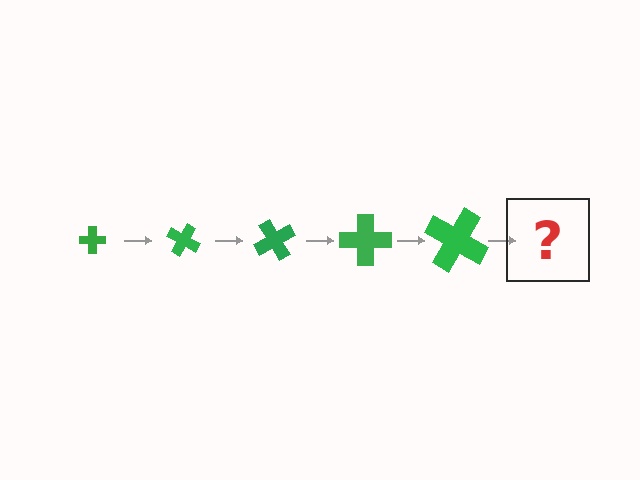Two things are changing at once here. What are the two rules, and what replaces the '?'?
The two rules are that the cross grows larger each step and it rotates 30 degrees each step. The '?' should be a cross, larger than the previous one and rotated 150 degrees from the start.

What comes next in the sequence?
The next element should be a cross, larger than the previous one and rotated 150 degrees from the start.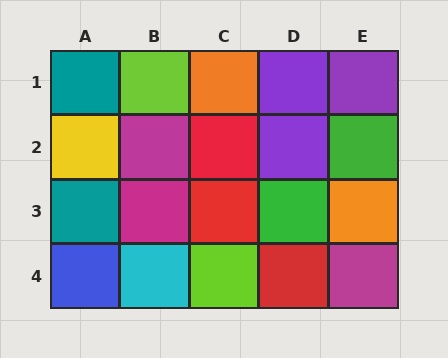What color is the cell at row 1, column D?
Purple.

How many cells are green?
2 cells are green.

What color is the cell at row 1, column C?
Orange.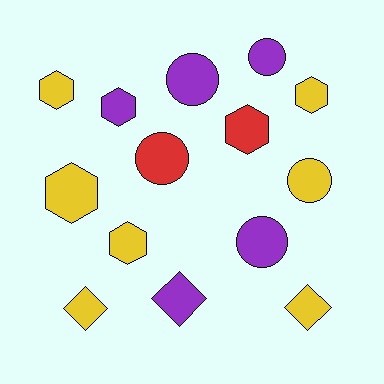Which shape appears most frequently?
Hexagon, with 6 objects.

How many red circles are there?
There is 1 red circle.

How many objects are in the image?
There are 14 objects.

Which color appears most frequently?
Yellow, with 7 objects.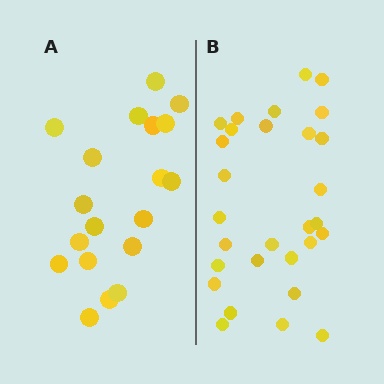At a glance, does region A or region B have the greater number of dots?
Region B (the right region) has more dots.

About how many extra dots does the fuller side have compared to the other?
Region B has roughly 10 or so more dots than region A.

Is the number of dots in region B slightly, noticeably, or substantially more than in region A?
Region B has substantially more. The ratio is roughly 1.5 to 1.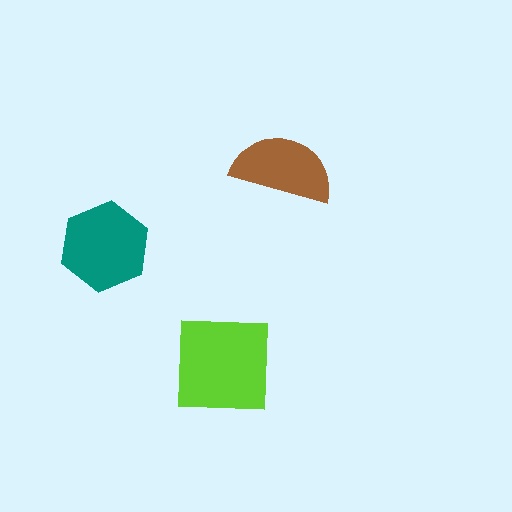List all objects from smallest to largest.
The brown semicircle, the teal hexagon, the lime square.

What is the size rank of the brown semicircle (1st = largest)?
3rd.